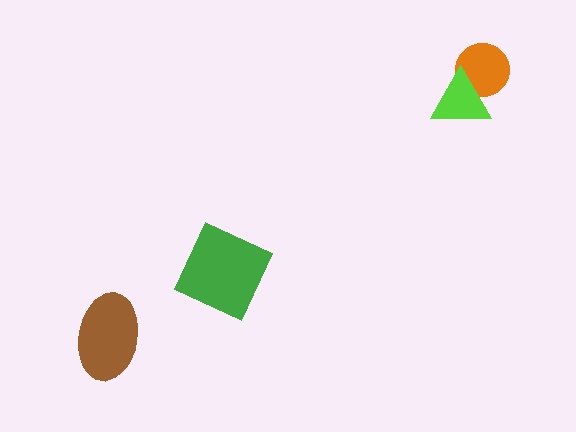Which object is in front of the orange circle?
The lime triangle is in front of the orange circle.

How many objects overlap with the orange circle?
1 object overlaps with the orange circle.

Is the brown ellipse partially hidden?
No, no other shape covers it.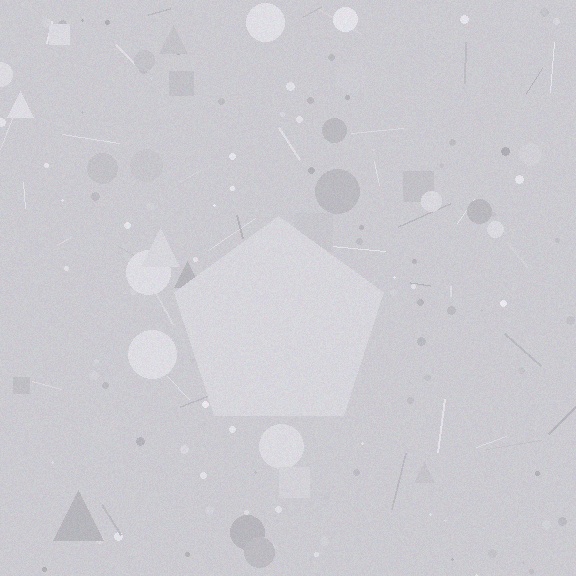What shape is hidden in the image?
A pentagon is hidden in the image.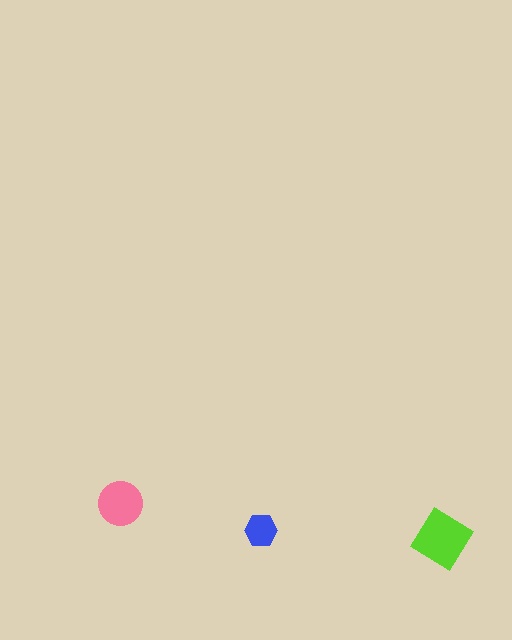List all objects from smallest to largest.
The blue hexagon, the pink circle, the lime diamond.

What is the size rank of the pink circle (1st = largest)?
2nd.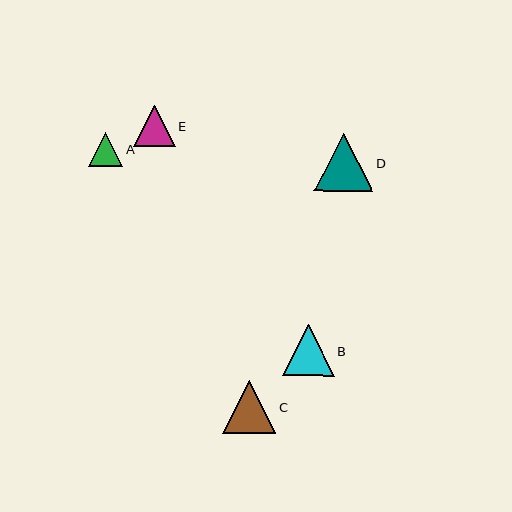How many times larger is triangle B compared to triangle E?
Triangle B is approximately 1.2 times the size of triangle E.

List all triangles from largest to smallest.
From largest to smallest: D, C, B, E, A.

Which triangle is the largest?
Triangle D is the largest with a size of approximately 59 pixels.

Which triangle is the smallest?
Triangle A is the smallest with a size of approximately 34 pixels.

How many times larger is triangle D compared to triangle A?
Triangle D is approximately 1.7 times the size of triangle A.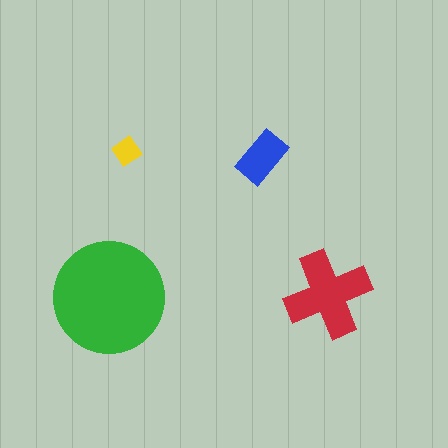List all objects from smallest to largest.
The yellow diamond, the blue rectangle, the red cross, the green circle.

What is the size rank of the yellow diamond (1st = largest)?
4th.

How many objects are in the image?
There are 4 objects in the image.